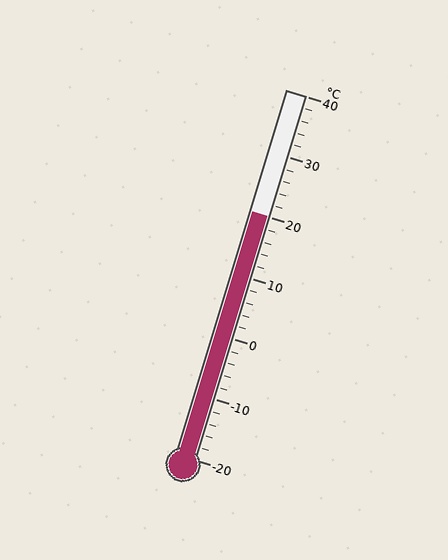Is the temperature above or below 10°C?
The temperature is above 10°C.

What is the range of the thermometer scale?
The thermometer scale ranges from -20°C to 40°C.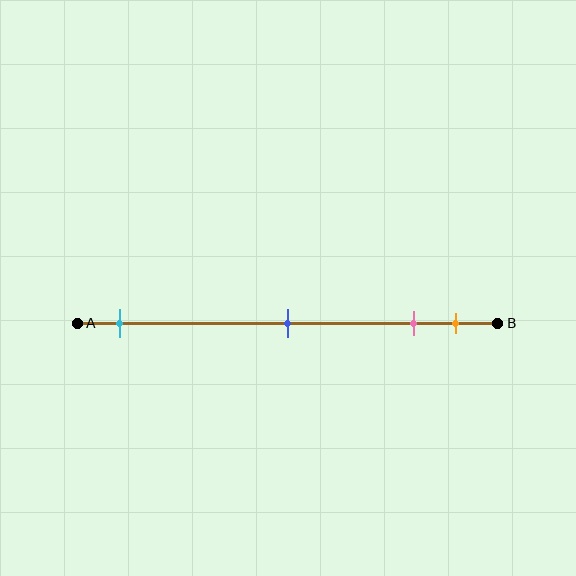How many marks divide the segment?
There are 4 marks dividing the segment.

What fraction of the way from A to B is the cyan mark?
The cyan mark is approximately 10% (0.1) of the way from A to B.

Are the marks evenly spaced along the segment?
No, the marks are not evenly spaced.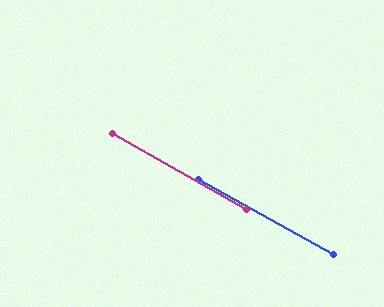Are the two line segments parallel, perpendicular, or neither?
Parallel — their directions differ by only 0.7°.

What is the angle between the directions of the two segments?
Approximately 1 degree.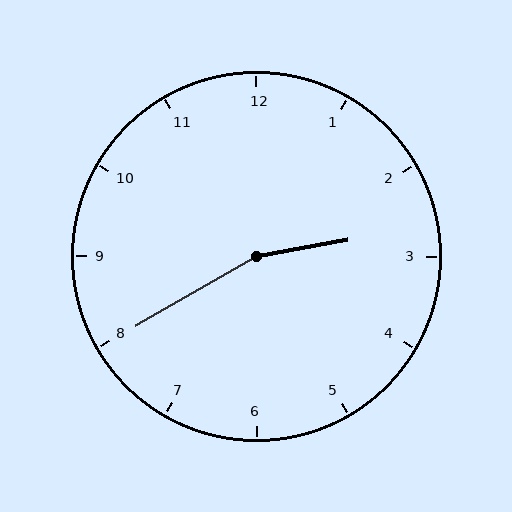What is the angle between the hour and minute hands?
Approximately 160 degrees.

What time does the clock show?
2:40.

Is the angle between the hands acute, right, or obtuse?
It is obtuse.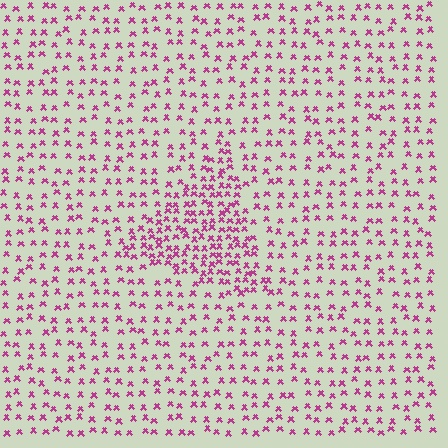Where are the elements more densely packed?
The elements are more densely packed inside the triangle boundary.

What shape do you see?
I see a triangle.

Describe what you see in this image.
The image contains small magenta elements arranged at two different densities. A triangle-shaped region is visible where the elements are more densely packed than the surrounding area.